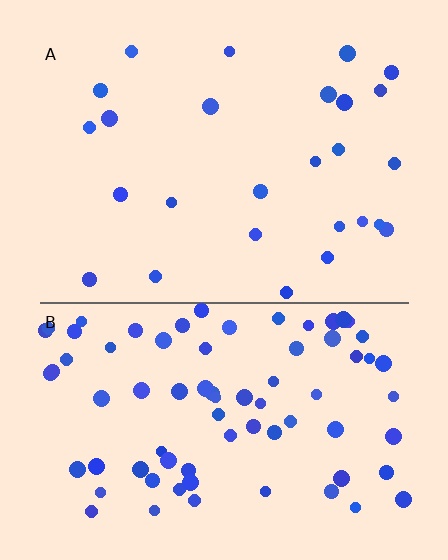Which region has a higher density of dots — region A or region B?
B (the bottom).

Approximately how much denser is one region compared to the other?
Approximately 2.9× — region B over region A.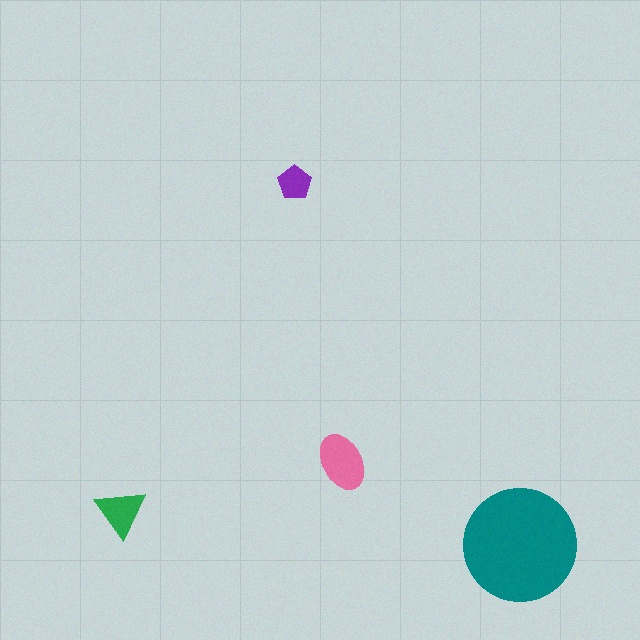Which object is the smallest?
The purple pentagon.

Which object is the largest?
The teal circle.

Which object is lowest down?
The teal circle is bottommost.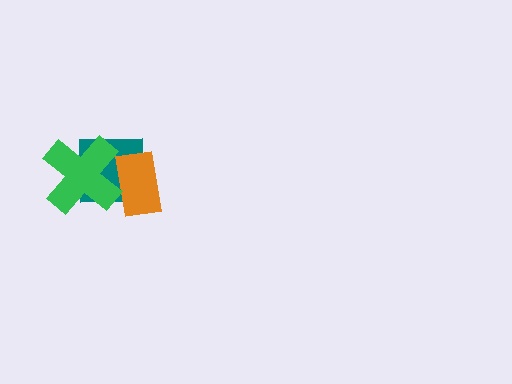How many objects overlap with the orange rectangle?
2 objects overlap with the orange rectangle.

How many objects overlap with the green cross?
2 objects overlap with the green cross.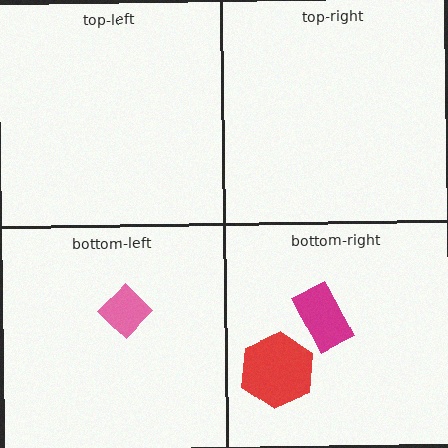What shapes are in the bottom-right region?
The red hexagon, the magenta rectangle.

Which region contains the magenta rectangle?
The bottom-right region.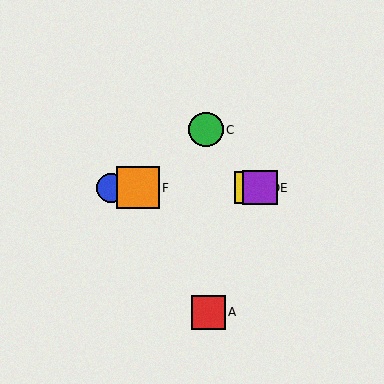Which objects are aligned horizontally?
Objects B, D, E, F are aligned horizontally.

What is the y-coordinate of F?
Object F is at y≈188.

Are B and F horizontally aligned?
Yes, both are at y≈188.